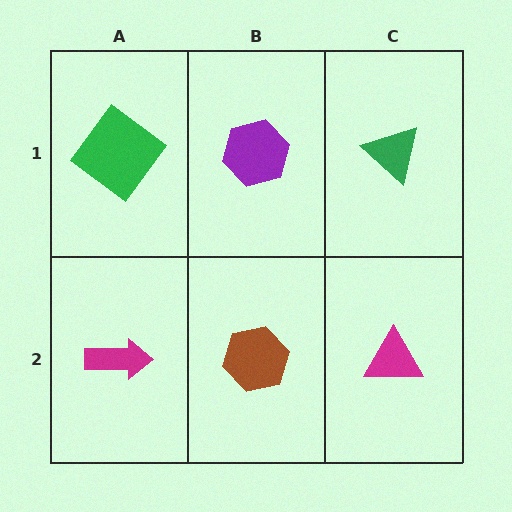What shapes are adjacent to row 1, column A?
A magenta arrow (row 2, column A), a purple hexagon (row 1, column B).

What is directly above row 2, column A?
A green diamond.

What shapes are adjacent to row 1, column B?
A brown hexagon (row 2, column B), a green diamond (row 1, column A), a green triangle (row 1, column C).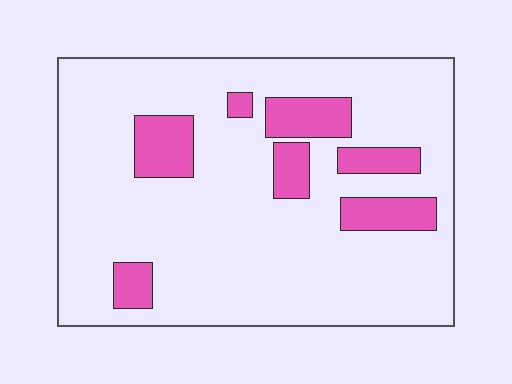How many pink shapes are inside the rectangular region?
7.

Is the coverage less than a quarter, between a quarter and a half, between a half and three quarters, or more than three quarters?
Less than a quarter.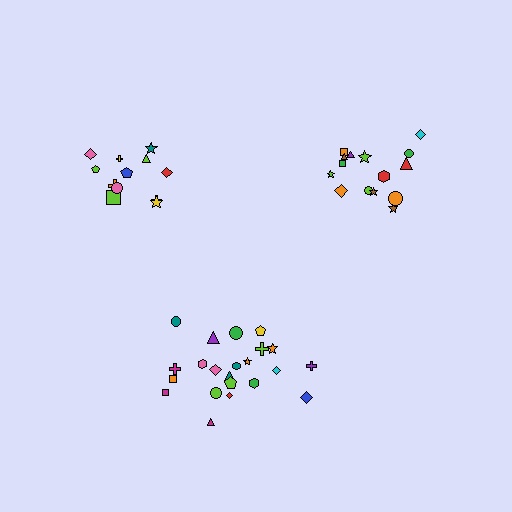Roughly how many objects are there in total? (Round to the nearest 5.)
Roughly 50 objects in total.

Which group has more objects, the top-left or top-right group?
The top-right group.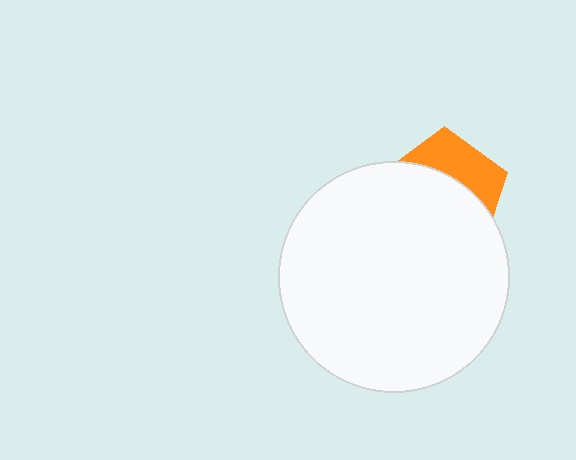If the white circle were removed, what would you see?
You would see the complete orange pentagon.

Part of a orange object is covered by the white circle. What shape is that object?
It is a pentagon.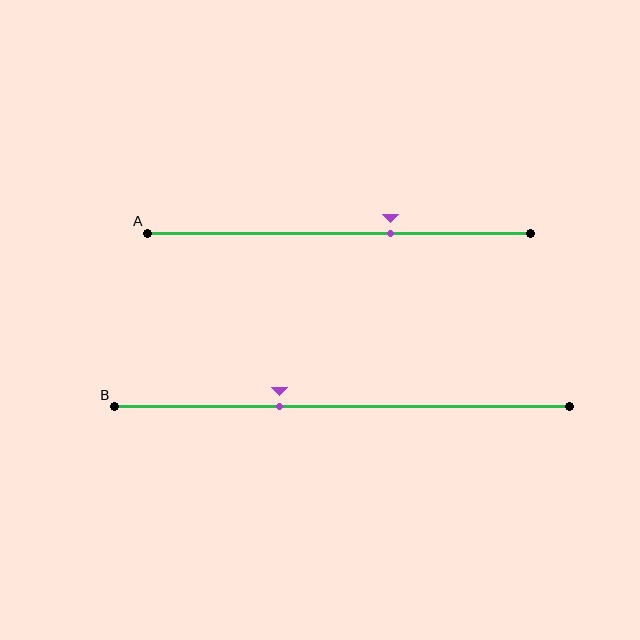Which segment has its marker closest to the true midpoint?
Segment A has its marker closest to the true midpoint.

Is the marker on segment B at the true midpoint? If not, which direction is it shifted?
No, the marker on segment B is shifted to the left by about 14% of the segment length.